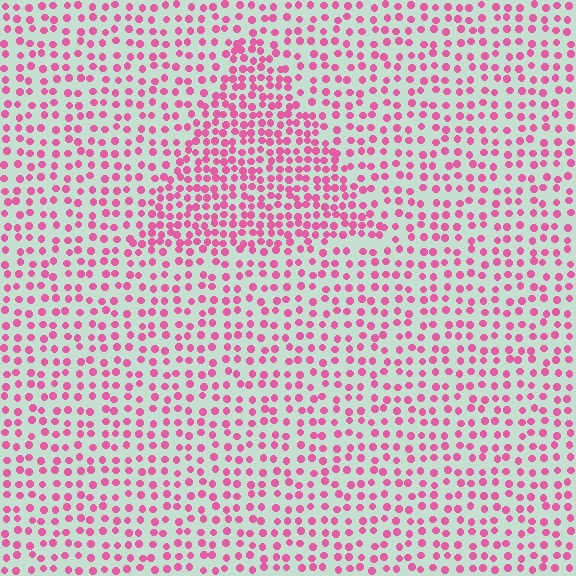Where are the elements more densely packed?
The elements are more densely packed inside the triangle boundary.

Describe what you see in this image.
The image contains small pink elements arranged at two different densities. A triangle-shaped region is visible where the elements are more densely packed than the surrounding area.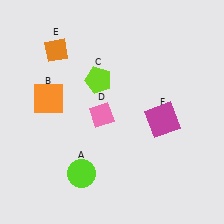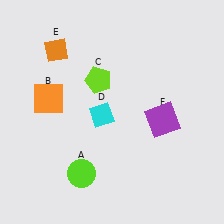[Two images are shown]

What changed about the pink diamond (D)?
In Image 1, D is pink. In Image 2, it changed to cyan.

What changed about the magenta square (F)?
In Image 1, F is magenta. In Image 2, it changed to purple.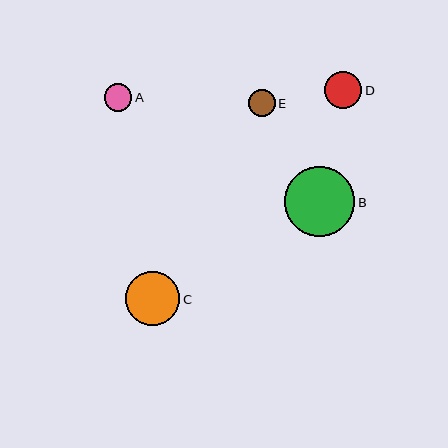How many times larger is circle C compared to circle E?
Circle C is approximately 2.0 times the size of circle E.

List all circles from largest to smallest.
From largest to smallest: B, C, D, A, E.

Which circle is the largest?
Circle B is the largest with a size of approximately 70 pixels.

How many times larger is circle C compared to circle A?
Circle C is approximately 2.0 times the size of circle A.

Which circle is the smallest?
Circle E is the smallest with a size of approximately 27 pixels.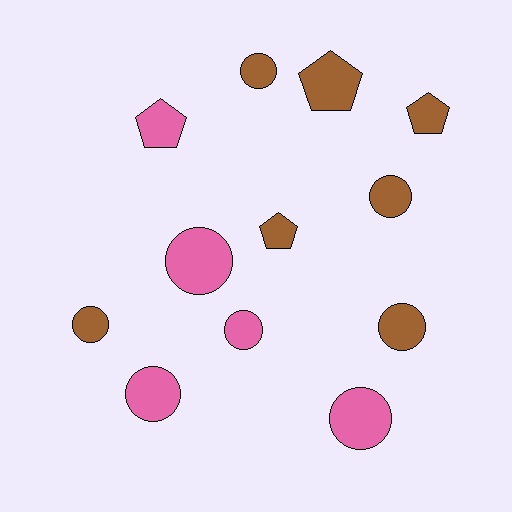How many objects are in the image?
There are 12 objects.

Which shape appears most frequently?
Circle, with 8 objects.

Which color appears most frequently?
Brown, with 7 objects.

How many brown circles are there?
There are 4 brown circles.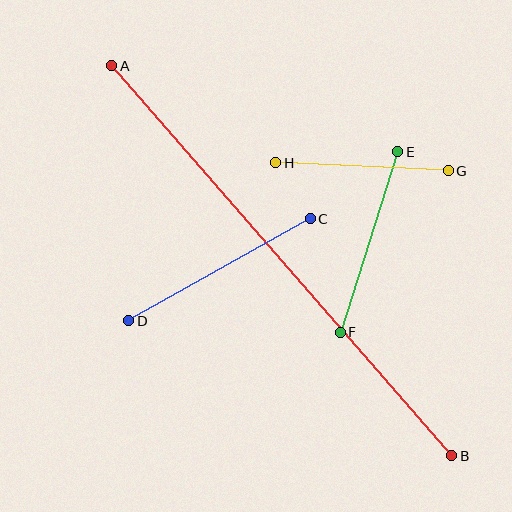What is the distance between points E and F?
The distance is approximately 190 pixels.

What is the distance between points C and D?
The distance is approximately 208 pixels.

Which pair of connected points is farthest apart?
Points A and B are farthest apart.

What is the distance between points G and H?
The distance is approximately 173 pixels.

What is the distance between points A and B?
The distance is approximately 518 pixels.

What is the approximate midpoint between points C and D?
The midpoint is at approximately (219, 270) pixels.